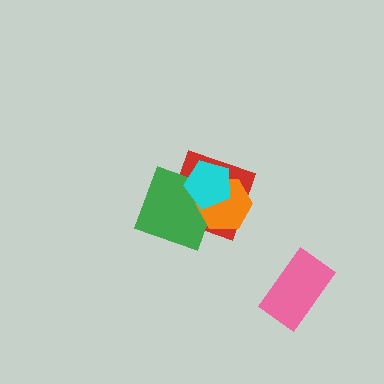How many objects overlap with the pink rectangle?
0 objects overlap with the pink rectangle.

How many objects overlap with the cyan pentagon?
3 objects overlap with the cyan pentagon.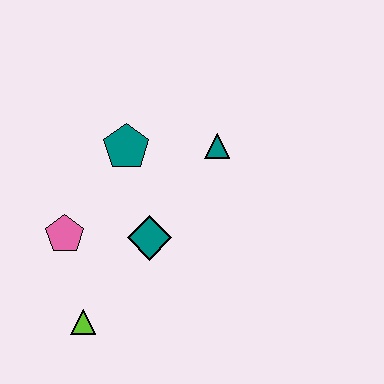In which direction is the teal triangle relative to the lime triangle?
The teal triangle is above the lime triangle.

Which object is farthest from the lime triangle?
The teal triangle is farthest from the lime triangle.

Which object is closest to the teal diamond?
The pink pentagon is closest to the teal diamond.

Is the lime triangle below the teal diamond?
Yes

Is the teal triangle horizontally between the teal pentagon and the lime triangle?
No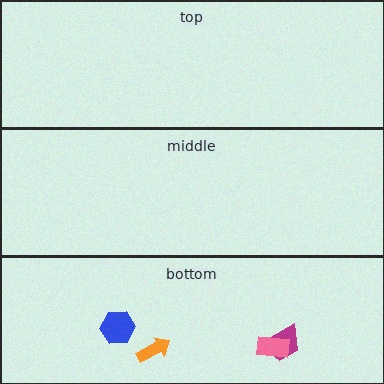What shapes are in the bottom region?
The magenta trapezoid, the blue hexagon, the orange arrow, the pink rectangle.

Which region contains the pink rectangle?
The bottom region.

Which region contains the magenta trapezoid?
The bottom region.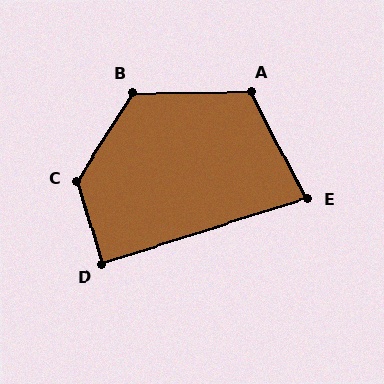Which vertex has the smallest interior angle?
E, at approximately 79 degrees.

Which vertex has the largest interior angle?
C, at approximately 131 degrees.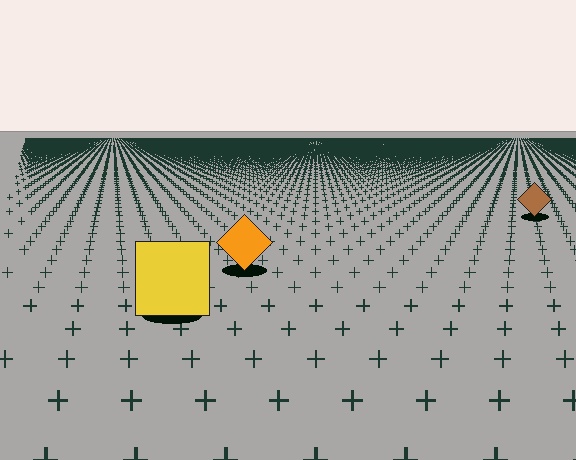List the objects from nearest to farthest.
From nearest to farthest: the yellow square, the orange diamond, the brown diamond.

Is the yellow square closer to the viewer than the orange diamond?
Yes. The yellow square is closer — you can tell from the texture gradient: the ground texture is coarser near it.